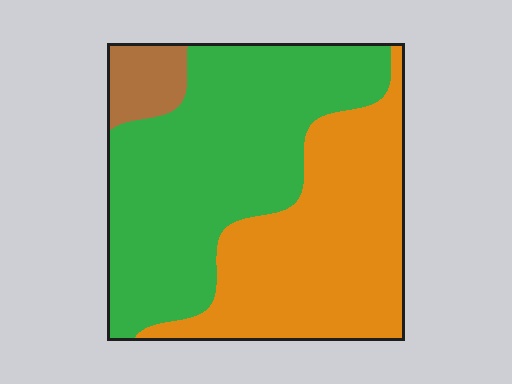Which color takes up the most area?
Green, at roughly 50%.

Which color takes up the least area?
Brown, at roughly 5%.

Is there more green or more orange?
Green.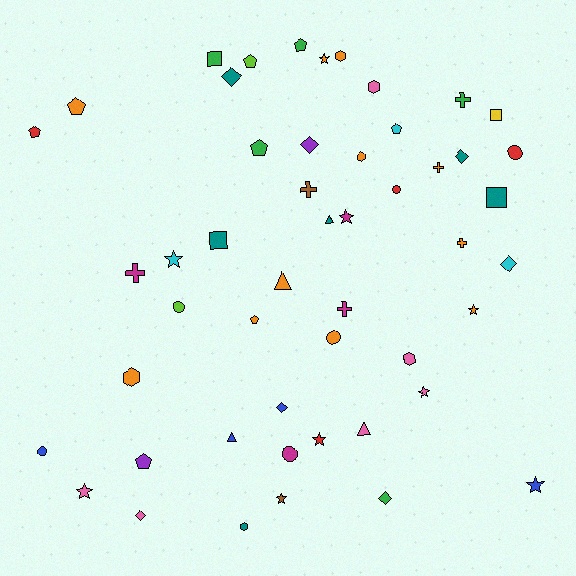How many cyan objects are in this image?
There are 3 cyan objects.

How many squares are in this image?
There are 4 squares.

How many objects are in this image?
There are 50 objects.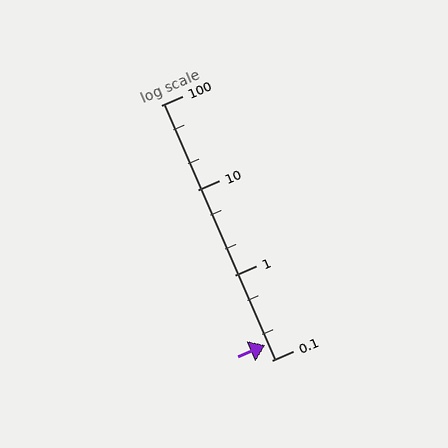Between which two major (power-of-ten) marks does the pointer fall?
The pointer is between 0.1 and 1.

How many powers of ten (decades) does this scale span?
The scale spans 3 decades, from 0.1 to 100.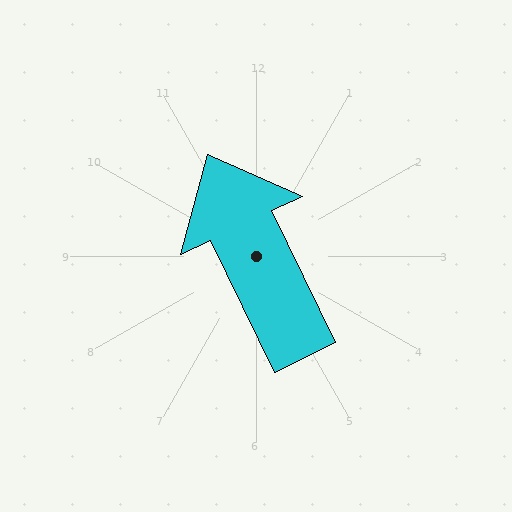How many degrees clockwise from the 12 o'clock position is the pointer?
Approximately 334 degrees.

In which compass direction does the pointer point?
Northwest.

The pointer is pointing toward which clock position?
Roughly 11 o'clock.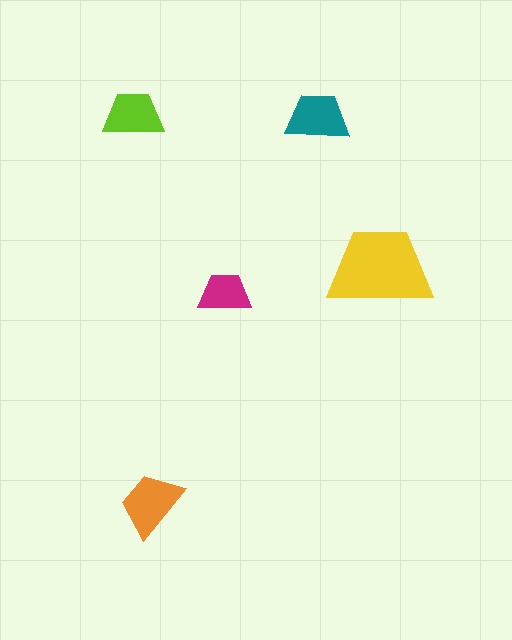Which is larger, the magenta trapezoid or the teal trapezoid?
The teal one.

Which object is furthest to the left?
The lime trapezoid is leftmost.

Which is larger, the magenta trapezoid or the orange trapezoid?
The orange one.